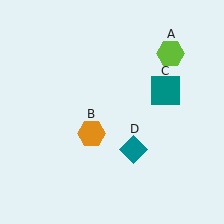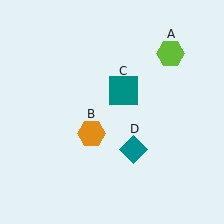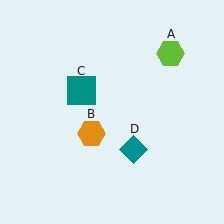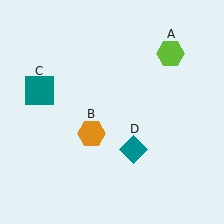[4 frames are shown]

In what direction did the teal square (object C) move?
The teal square (object C) moved left.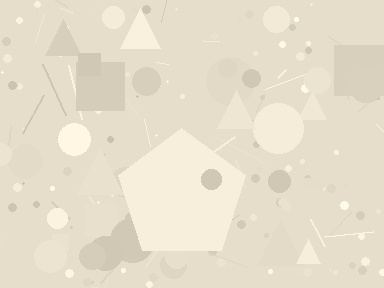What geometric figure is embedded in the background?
A pentagon is embedded in the background.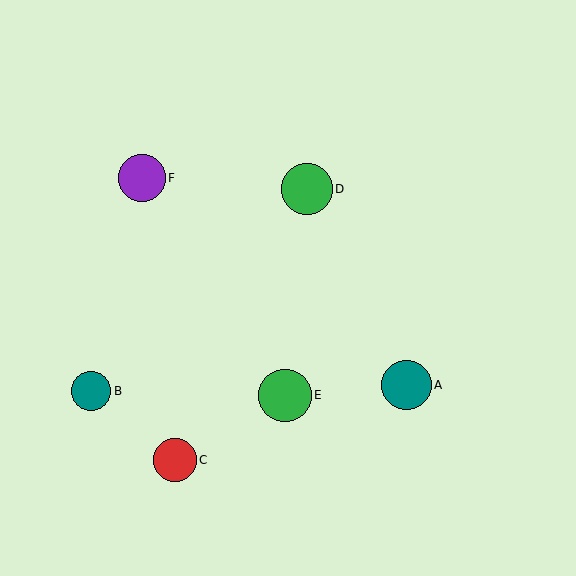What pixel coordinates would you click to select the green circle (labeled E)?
Click at (285, 395) to select the green circle E.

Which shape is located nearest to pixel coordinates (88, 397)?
The teal circle (labeled B) at (91, 391) is nearest to that location.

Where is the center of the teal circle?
The center of the teal circle is at (91, 391).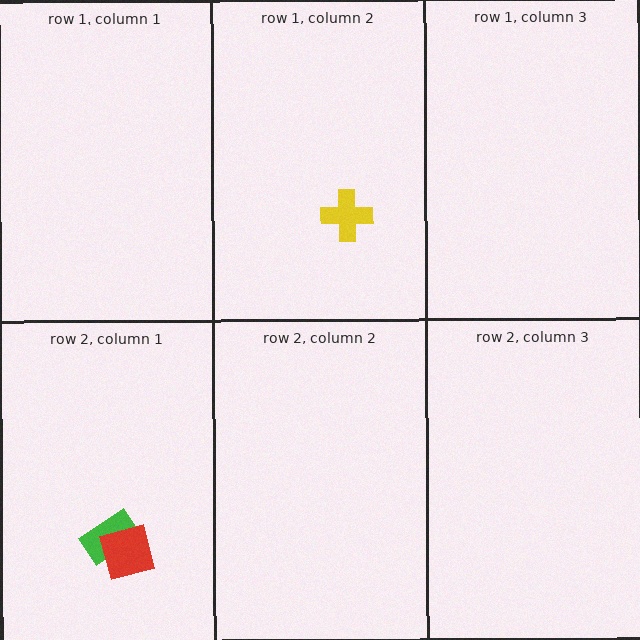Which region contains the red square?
The row 2, column 1 region.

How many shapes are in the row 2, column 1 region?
2.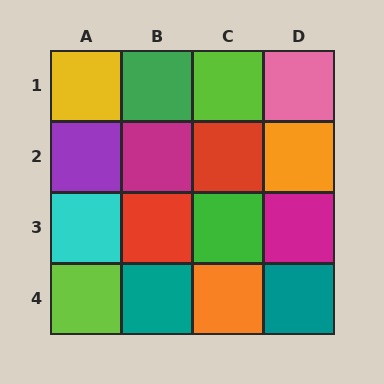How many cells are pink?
1 cell is pink.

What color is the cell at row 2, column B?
Magenta.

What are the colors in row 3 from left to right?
Cyan, red, green, magenta.